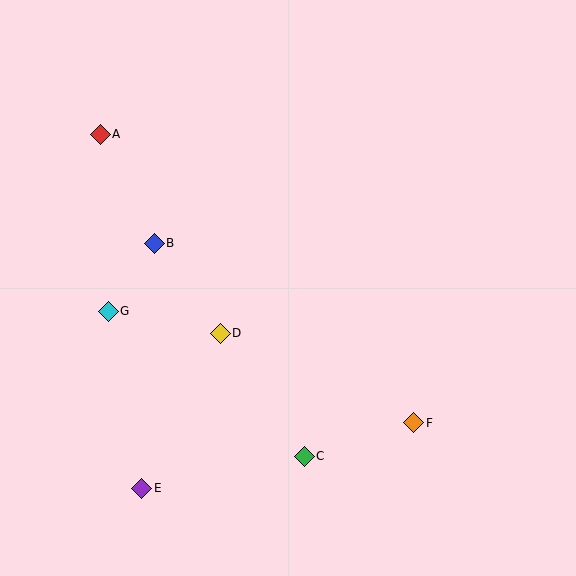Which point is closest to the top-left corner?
Point A is closest to the top-left corner.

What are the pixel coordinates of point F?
Point F is at (414, 423).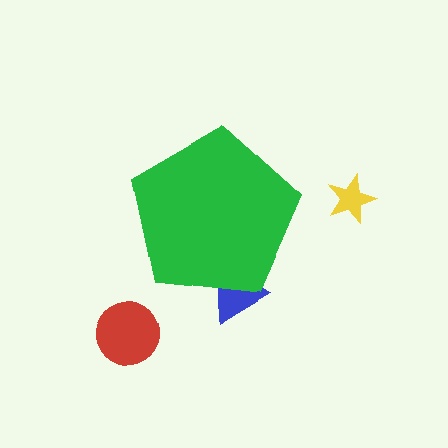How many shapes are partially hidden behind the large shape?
1 shape is partially hidden.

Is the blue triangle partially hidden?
Yes, the blue triangle is partially hidden behind the green pentagon.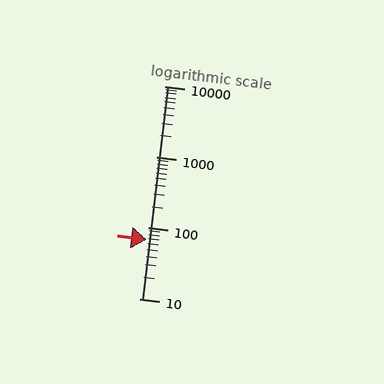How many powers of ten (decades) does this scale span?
The scale spans 3 decades, from 10 to 10000.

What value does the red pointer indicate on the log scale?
The pointer indicates approximately 68.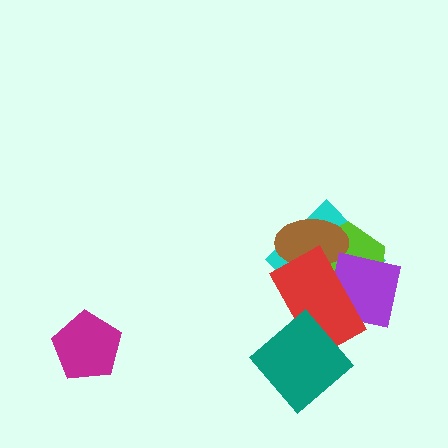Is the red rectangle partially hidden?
Yes, it is partially covered by another shape.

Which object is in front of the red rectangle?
The teal diamond is in front of the red rectangle.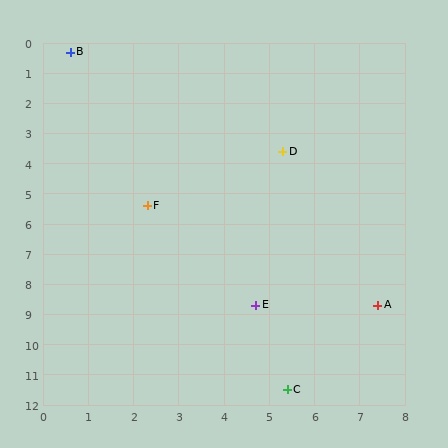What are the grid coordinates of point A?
Point A is at approximately (7.4, 8.7).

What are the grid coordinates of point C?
Point C is at approximately (5.4, 11.5).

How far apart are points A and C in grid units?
Points A and C are about 3.4 grid units apart.